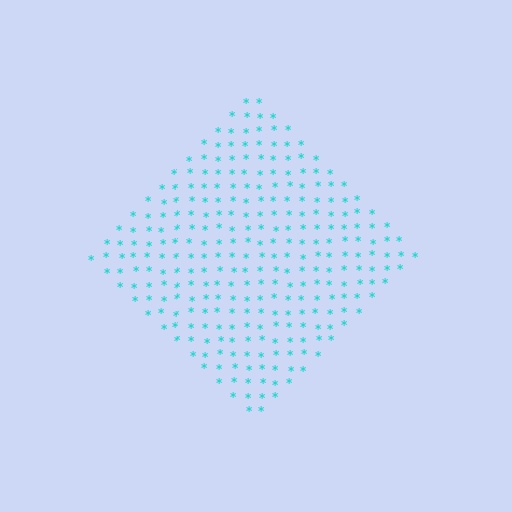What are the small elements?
The small elements are asterisks.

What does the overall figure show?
The overall figure shows a diamond.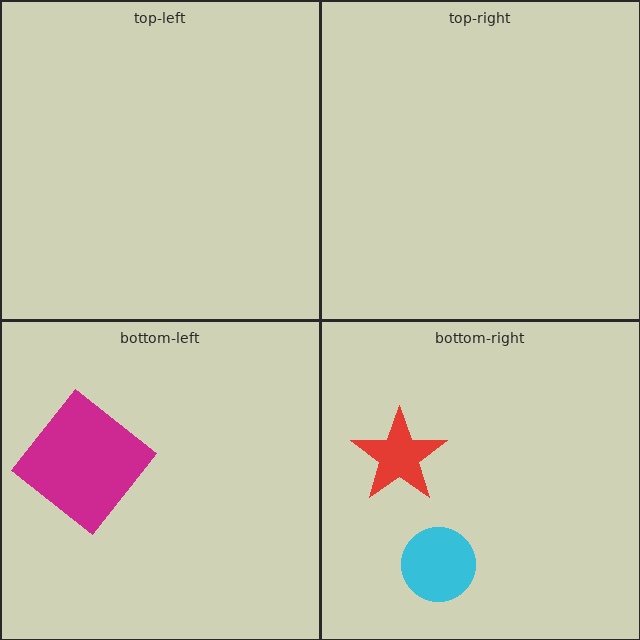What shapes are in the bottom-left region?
The magenta diamond.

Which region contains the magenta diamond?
The bottom-left region.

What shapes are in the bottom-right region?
The red star, the cyan circle.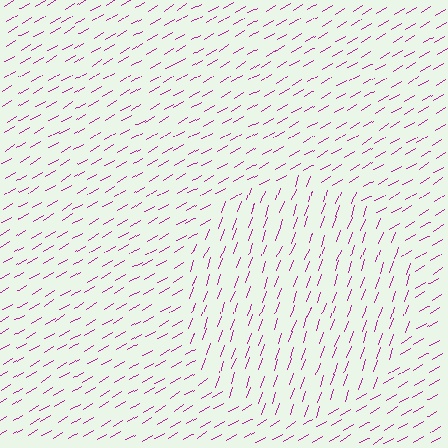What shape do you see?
I see a circle.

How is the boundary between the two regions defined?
The boundary is defined purely by a change in line orientation (approximately 40 degrees difference). All lines are the same color and thickness.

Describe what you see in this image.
The image is filled with small magenta line segments. A circle region in the image has lines oriented differently from the surrounding lines, creating a visible texture boundary.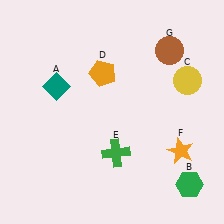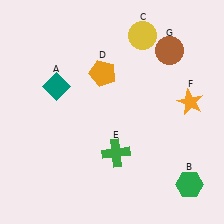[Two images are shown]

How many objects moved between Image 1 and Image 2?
2 objects moved between the two images.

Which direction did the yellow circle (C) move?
The yellow circle (C) moved up.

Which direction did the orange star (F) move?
The orange star (F) moved up.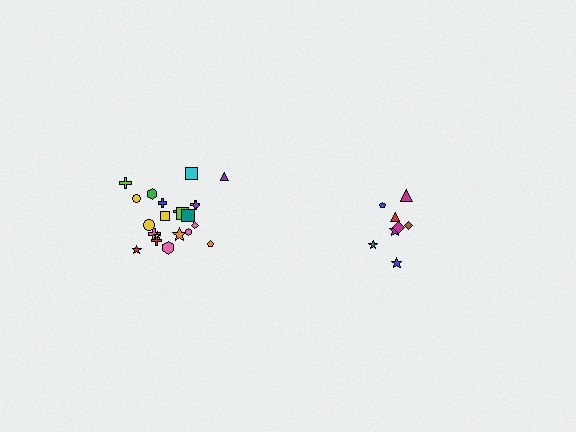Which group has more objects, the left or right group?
The left group.